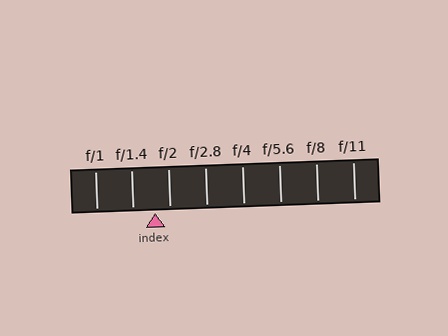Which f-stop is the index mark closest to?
The index mark is closest to f/2.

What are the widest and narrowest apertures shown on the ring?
The widest aperture shown is f/1 and the narrowest is f/11.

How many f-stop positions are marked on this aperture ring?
There are 8 f-stop positions marked.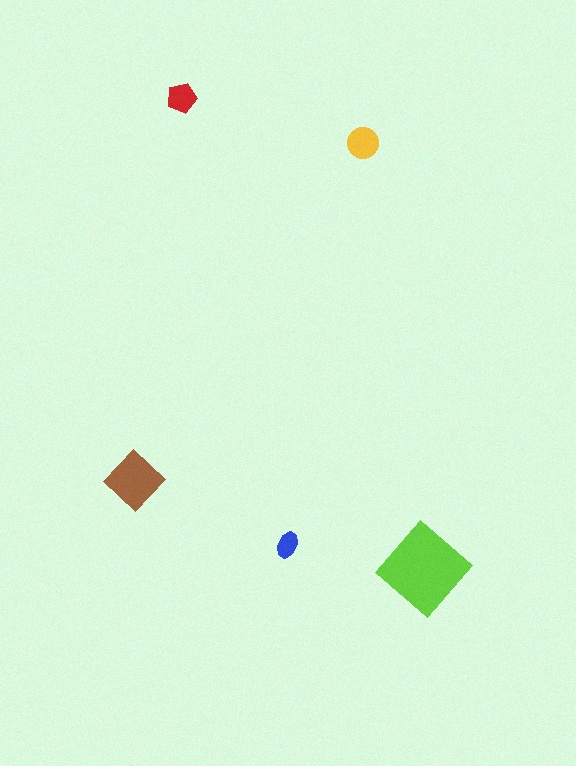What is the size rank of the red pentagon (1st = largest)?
4th.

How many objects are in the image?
There are 5 objects in the image.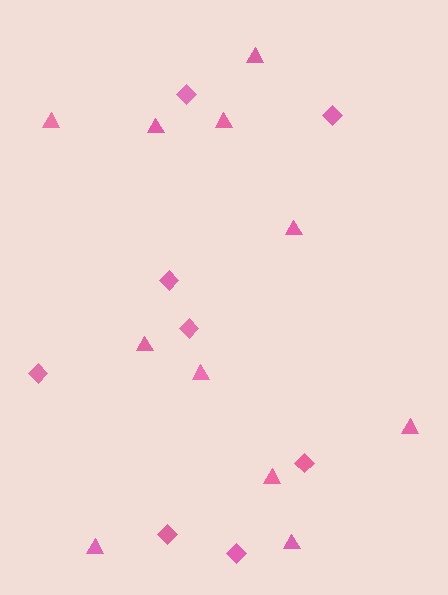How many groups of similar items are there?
There are 2 groups: one group of triangles (11) and one group of diamonds (8).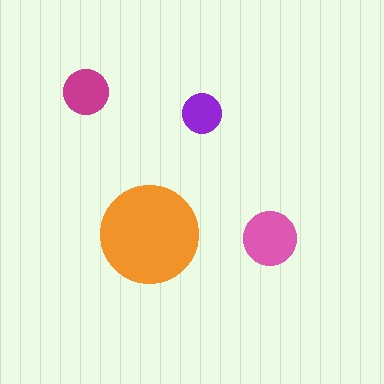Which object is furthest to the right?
The pink circle is rightmost.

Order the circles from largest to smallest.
the orange one, the pink one, the magenta one, the purple one.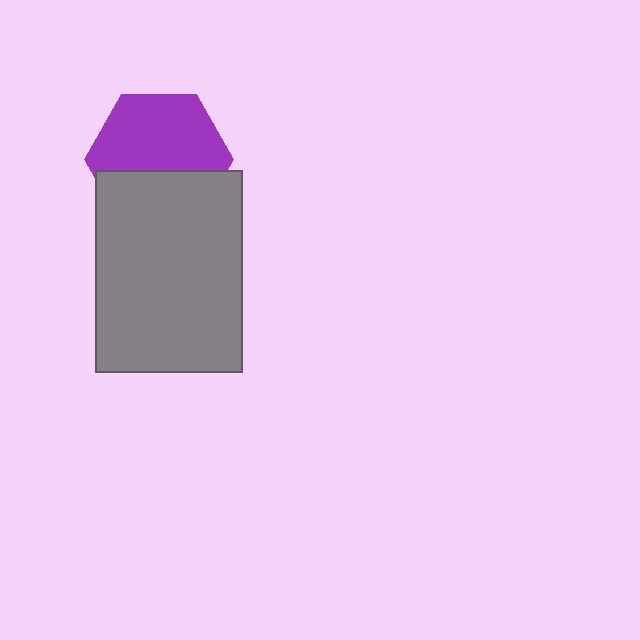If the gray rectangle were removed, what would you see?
You would see the complete purple hexagon.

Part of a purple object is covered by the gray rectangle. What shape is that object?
It is a hexagon.